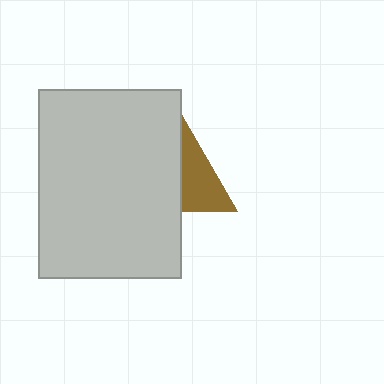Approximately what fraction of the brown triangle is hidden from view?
Roughly 65% of the brown triangle is hidden behind the light gray rectangle.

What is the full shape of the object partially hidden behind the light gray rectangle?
The partially hidden object is a brown triangle.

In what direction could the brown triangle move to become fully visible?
The brown triangle could move right. That would shift it out from behind the light gray rectangle entirely.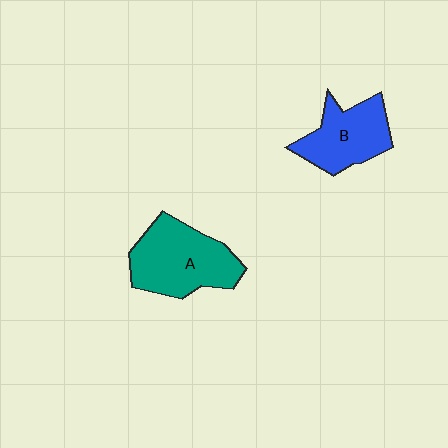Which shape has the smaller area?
Shape B (blue).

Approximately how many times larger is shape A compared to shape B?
Approximately 1.3 times.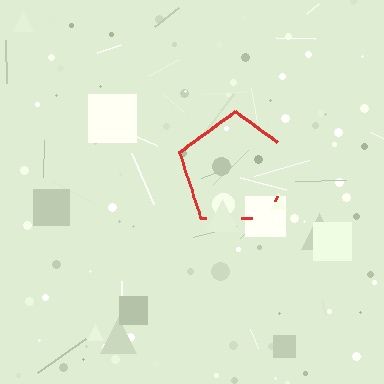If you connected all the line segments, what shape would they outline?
They would outline a pentagon.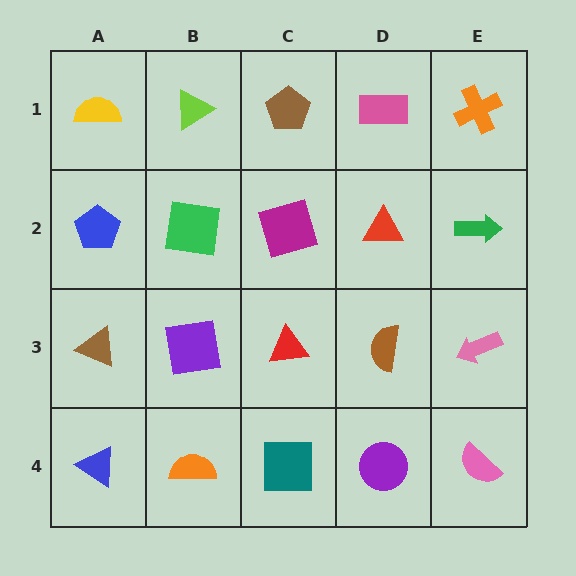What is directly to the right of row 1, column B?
A brown pentagon.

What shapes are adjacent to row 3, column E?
A green arrow (row 2, column E), a pink semicircle (row 4, column E), a brown semicircle (row 3, column D).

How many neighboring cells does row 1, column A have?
2.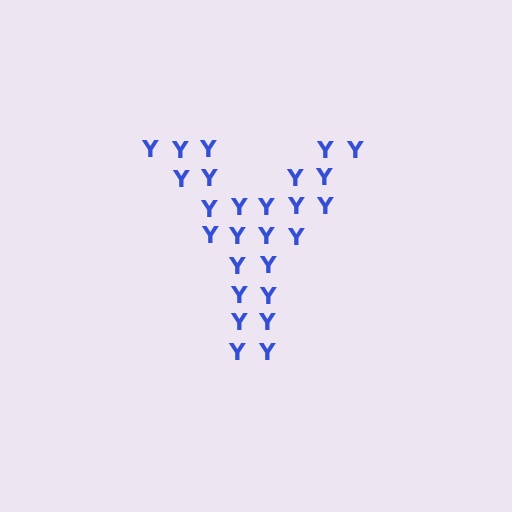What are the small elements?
The small elements are letter Y's.